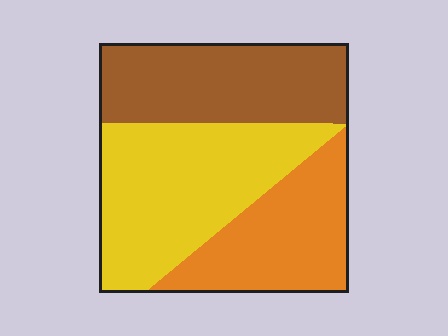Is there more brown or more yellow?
Yellow.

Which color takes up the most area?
Yellow, at roughly 40%.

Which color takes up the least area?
Orange, at roughly 30%.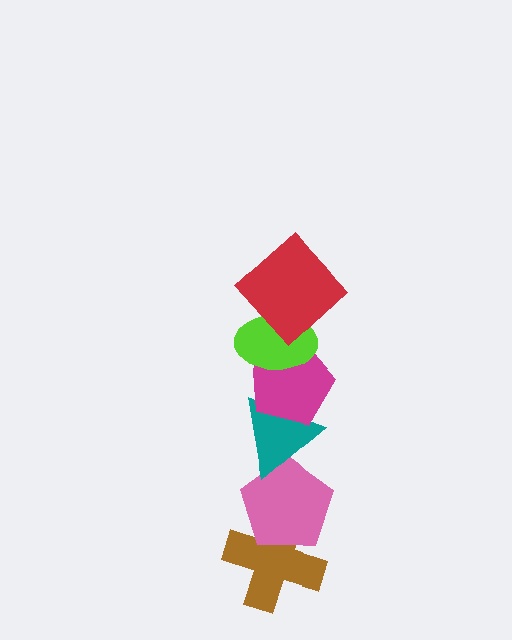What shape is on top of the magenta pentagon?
The lime ellipse is on top of the magenta pentagon.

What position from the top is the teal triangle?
The teal triangle is 4th from the top.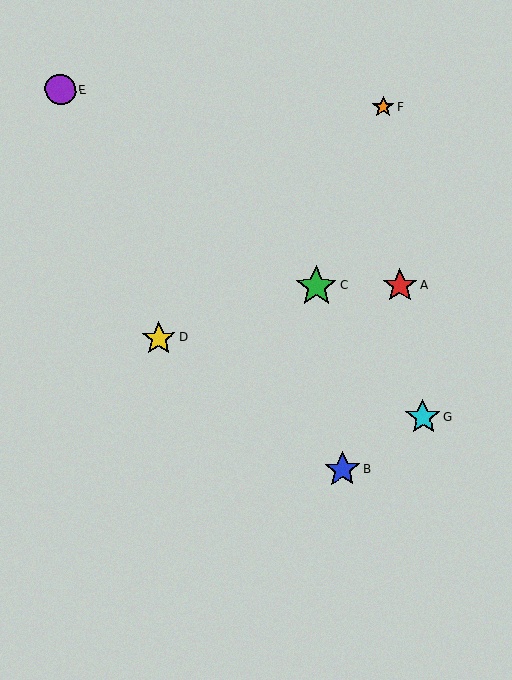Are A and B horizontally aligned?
No, A is at y≈286 and B is at y≈470.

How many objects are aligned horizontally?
2 objects (A, C) are aligned horizontally.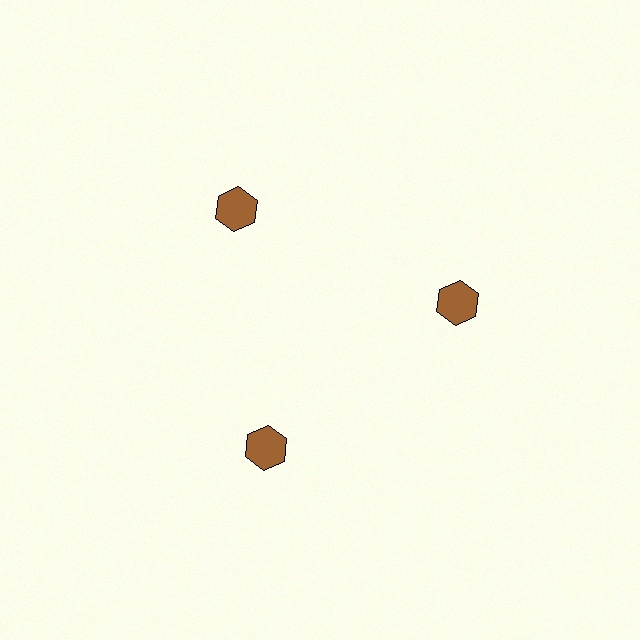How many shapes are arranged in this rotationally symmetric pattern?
There are 3 shapes, arranged in 3 groups of 1.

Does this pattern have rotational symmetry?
Yes, this pattern has 3-fold rotational symmetry. It looks the same after rotating 120 degrees around the center.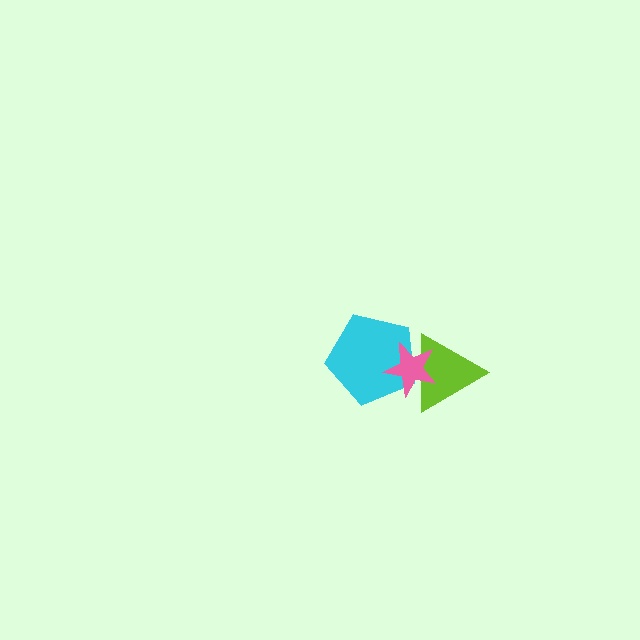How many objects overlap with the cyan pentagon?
2 objects overlap with the cyan pentagon.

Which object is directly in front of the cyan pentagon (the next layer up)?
The lime triangle is directly in front of the cyan pentagon.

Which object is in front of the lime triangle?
The pink star is in front of the lime triangle.